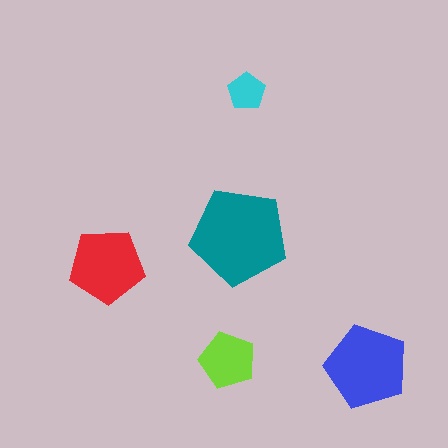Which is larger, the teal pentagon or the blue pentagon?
The teal one.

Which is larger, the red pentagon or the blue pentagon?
The blue one.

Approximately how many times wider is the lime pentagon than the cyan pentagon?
About 1.5 times wider.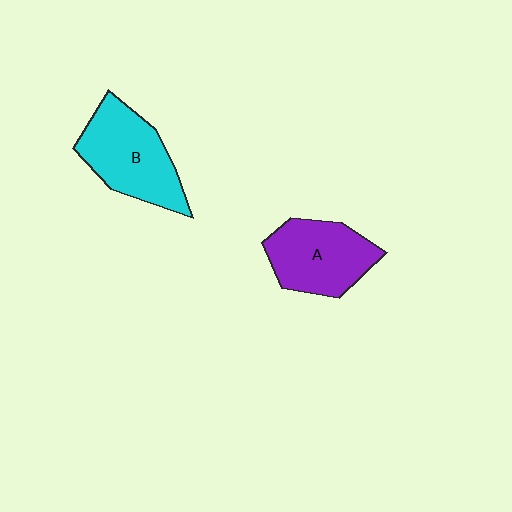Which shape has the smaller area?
Shape A (purple).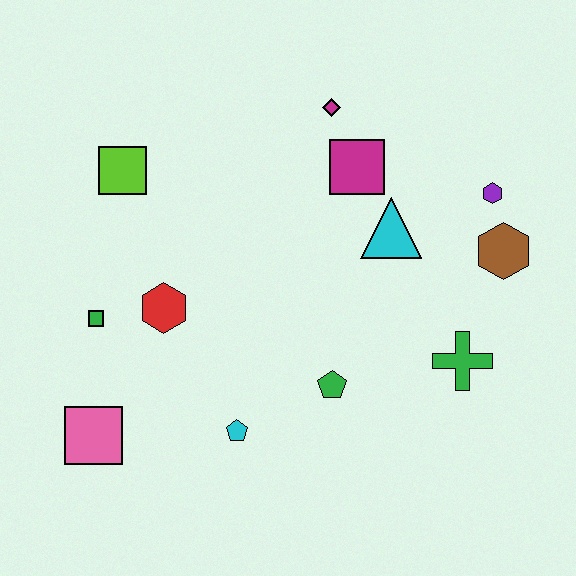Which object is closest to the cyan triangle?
The magenta square is closest to the cyan triangle.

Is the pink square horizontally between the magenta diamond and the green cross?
No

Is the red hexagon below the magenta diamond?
Yes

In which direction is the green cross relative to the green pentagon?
The green cross is to the right of the green pentagon.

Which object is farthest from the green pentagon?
The lime square is farthest from the green pentagon.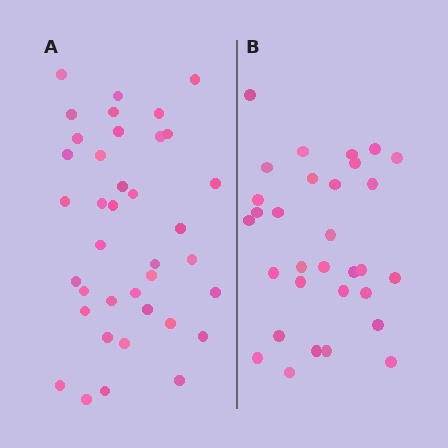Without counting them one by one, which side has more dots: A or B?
Region A (the left region) has more dots.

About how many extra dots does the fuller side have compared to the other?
Region A has roughly 8 or so more dots than region B.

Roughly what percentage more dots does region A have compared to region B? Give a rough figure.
About 25% more.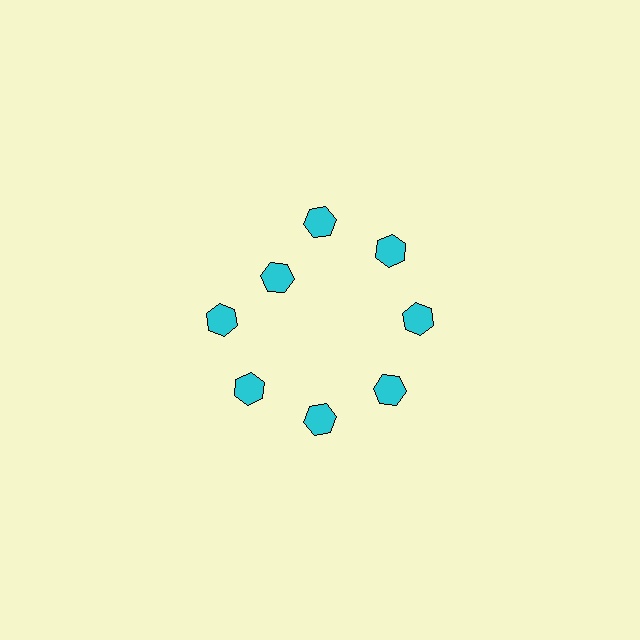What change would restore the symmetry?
The symmetry would be restored by moving it outward, back onto the ring so that all 8 hexagons sit at equal angles and equal distance from the center.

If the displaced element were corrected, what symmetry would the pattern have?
It would have 8-fold rotational symmetry — the pattern would map onto itself every 45 degrees.